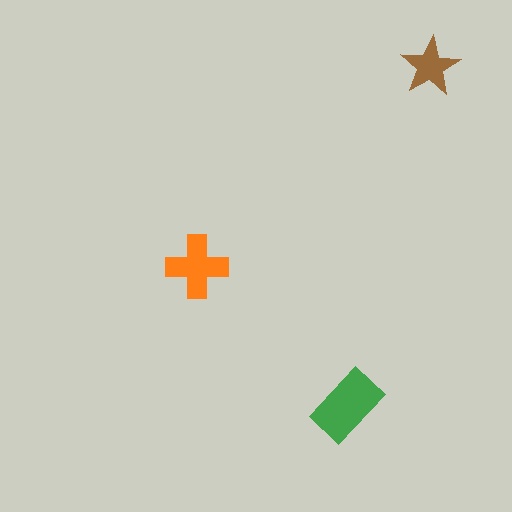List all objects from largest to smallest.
The green rectangle, the orange cross, the brown star.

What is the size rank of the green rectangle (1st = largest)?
1st.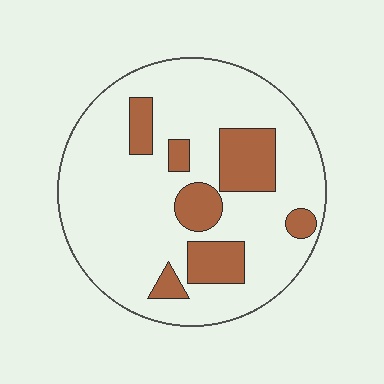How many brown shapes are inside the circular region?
7.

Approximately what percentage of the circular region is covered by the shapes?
Approximately 20%.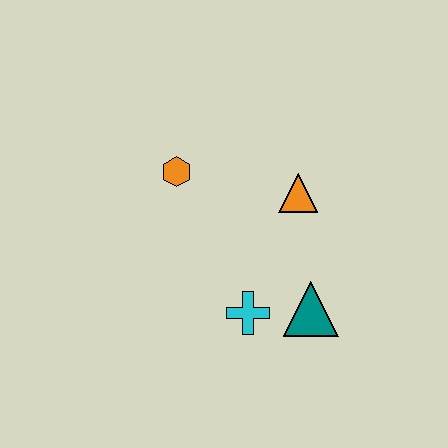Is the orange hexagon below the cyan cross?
No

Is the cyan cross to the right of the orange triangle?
No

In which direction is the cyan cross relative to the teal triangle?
The cyan cross is to the left of the teal triangle.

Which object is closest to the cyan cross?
The teal triangle is closest to the cyan cross.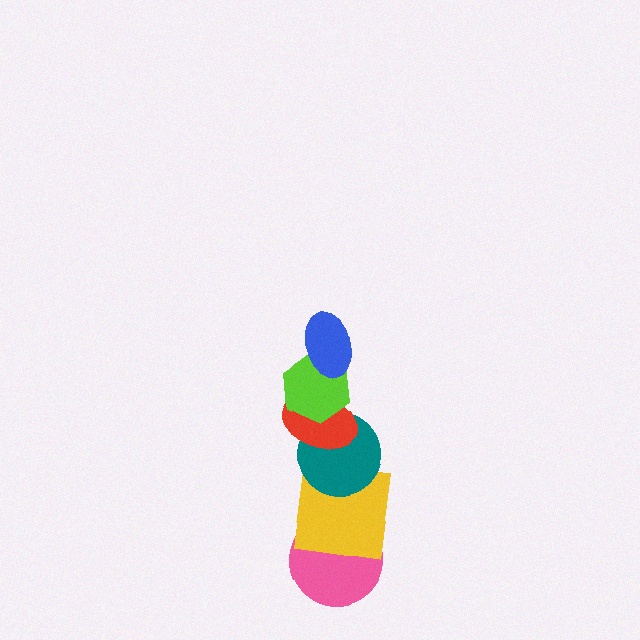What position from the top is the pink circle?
The pink circle is 6th from the top.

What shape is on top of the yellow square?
The teal circle is on top of the yellow square.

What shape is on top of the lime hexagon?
The blue ellipse is on top of the lime hexagon.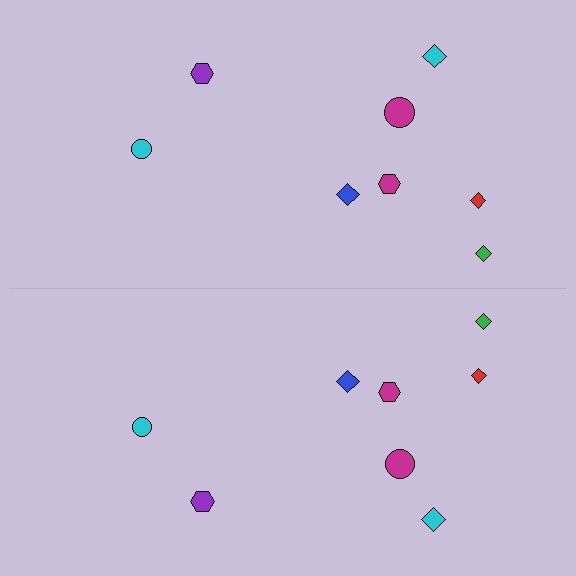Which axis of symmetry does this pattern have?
The pattern has a horizontal axis of symmetry running through the center of the image.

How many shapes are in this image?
There are 16 shapes in this image.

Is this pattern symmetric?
Yes, this pattern has bilateral (reflection) symmetry.